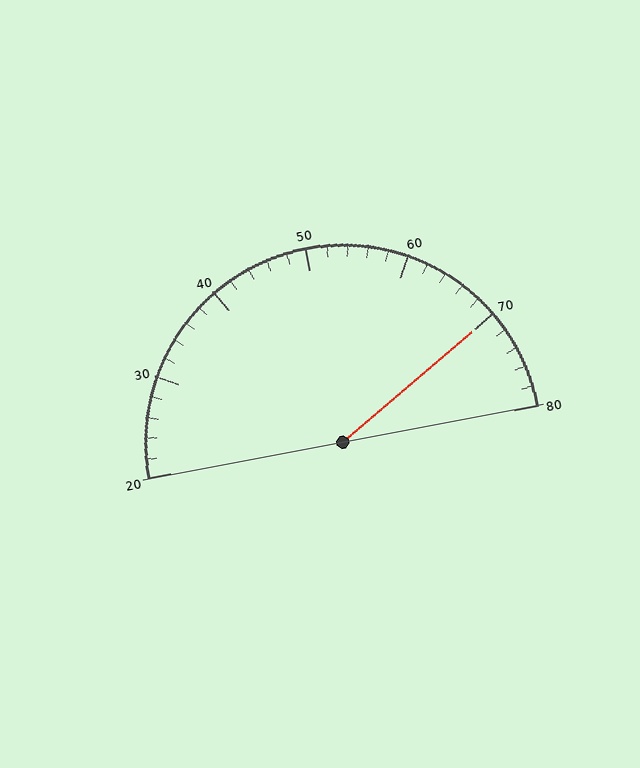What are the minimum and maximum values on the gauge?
The gauge ranges from 20 to 80.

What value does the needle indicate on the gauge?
The needle indicates approximately 70.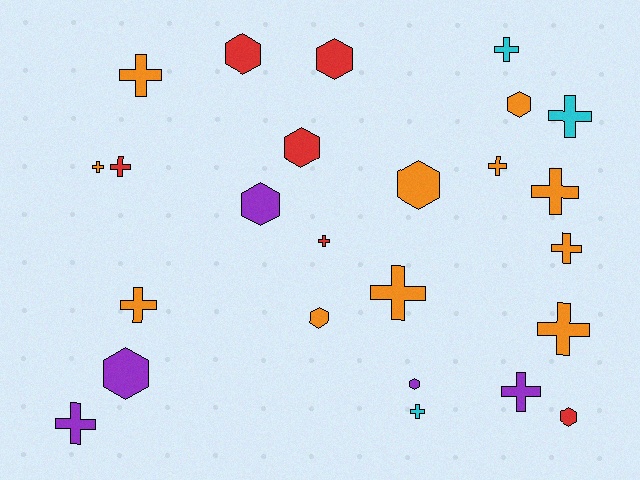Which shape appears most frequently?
Cross, with 15 objects.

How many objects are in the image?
There are 25 objects.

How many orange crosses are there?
There are 8 orange crosses.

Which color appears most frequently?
Orange, with 11 objects.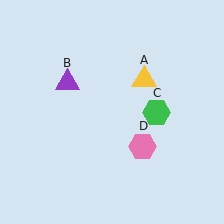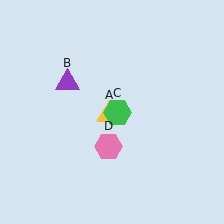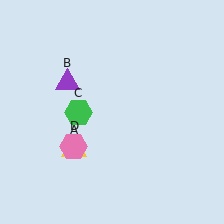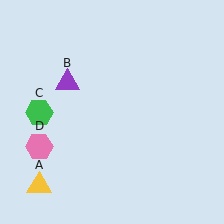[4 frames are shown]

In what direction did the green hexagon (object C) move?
The green hexagon (object C) moved left.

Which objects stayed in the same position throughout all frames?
Purple triangle (object B) remained stationary.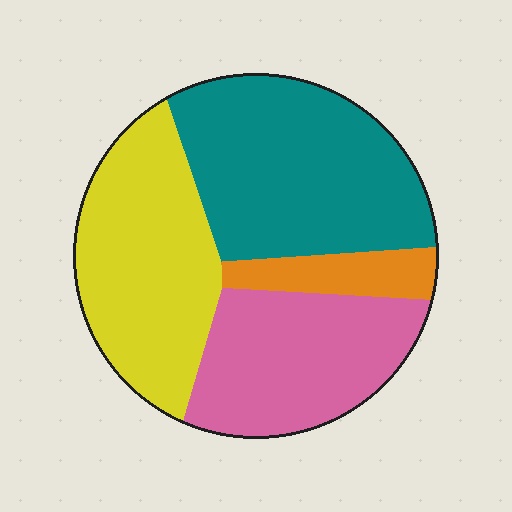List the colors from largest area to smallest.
From largest to smallest: teal, yellow, pink, orange.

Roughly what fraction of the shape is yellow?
Yellow covers about 30% of the shape.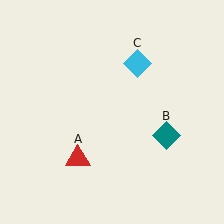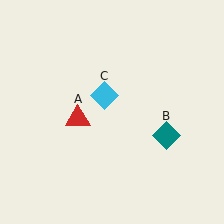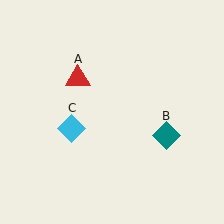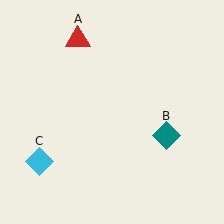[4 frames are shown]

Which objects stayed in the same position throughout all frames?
Teal diamond (object B) remained stationary.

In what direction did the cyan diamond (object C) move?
The cyan diamond (object C) moved down and to the left.